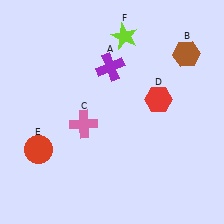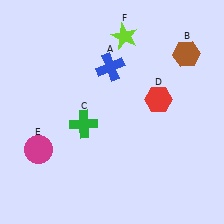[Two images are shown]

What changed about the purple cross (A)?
In Image 1, A is purple. In Image 2, it changed to blue.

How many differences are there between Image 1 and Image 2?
There are 3 differences between the two images.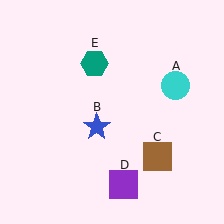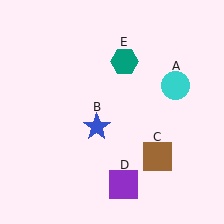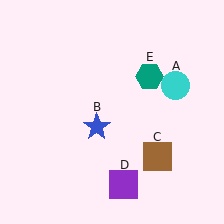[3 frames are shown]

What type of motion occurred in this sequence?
The teal hexagon (object E) rotated clockwise around the center of the scene.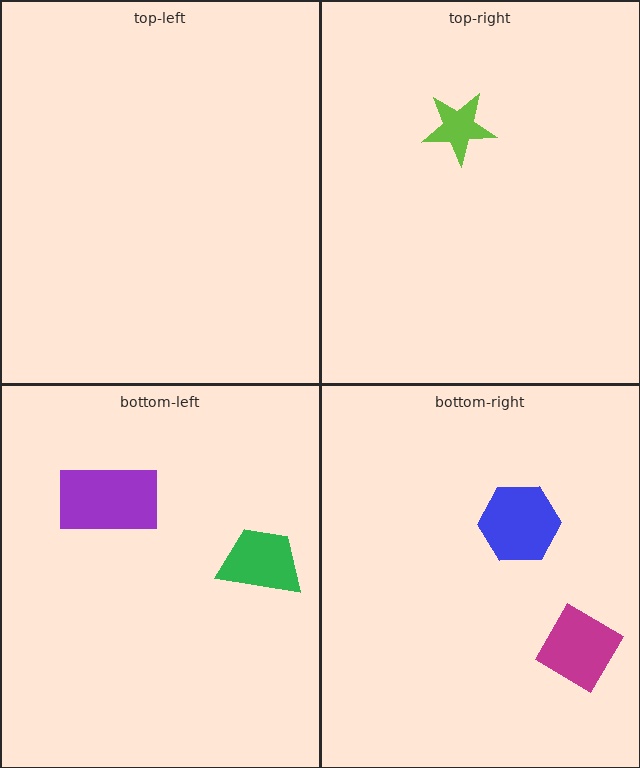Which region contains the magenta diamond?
The bottom-right region.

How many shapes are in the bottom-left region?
2.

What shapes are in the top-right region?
The lime star.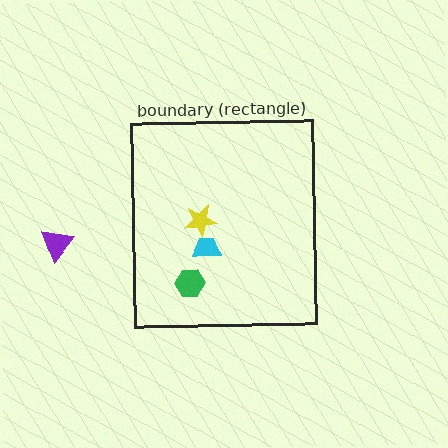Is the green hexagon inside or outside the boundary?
Inside.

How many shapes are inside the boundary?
3 inside, 1 outside.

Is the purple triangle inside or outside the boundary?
Outside.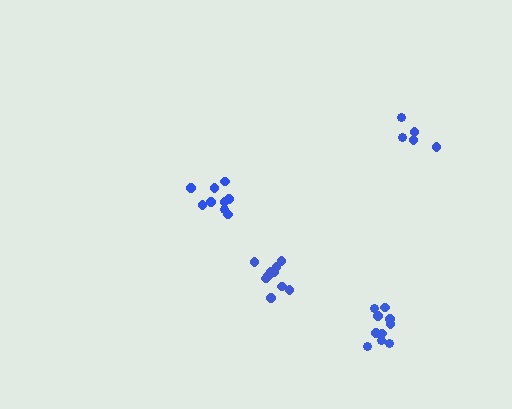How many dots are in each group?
Group 1: 10 dots, Group 2: 10 dots, Group 3: 9 dots, Group 4: 5 dots (34 total).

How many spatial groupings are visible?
There are 4 spatial groupings.